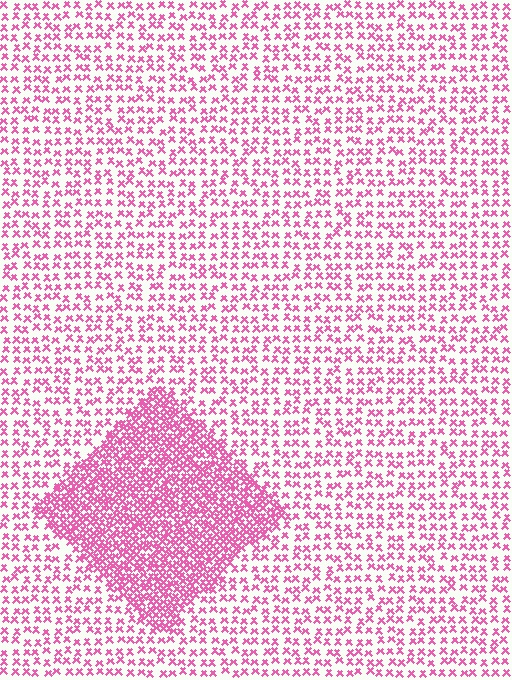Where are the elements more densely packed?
The elements are more densely packed inside the diamond boundary.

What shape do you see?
I see a diamond.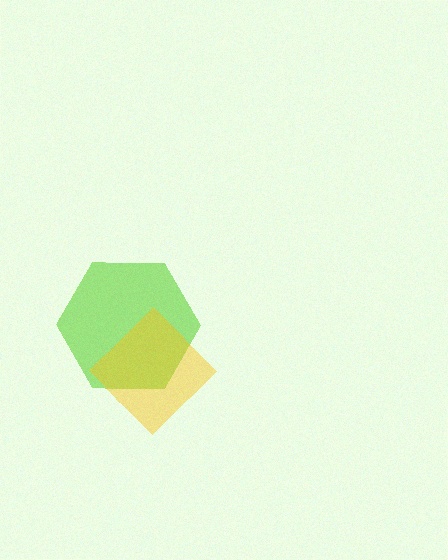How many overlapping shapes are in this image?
There are 2 overlapping shapes in the image.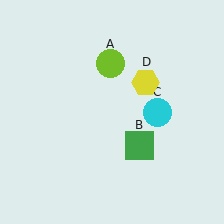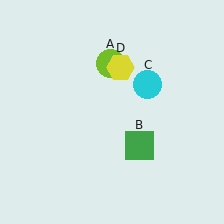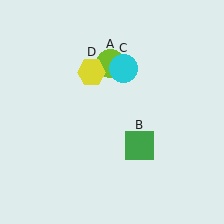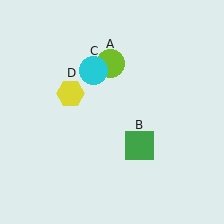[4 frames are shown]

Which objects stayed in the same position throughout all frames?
Lime circle (object A) and green square (object B) remained stationary.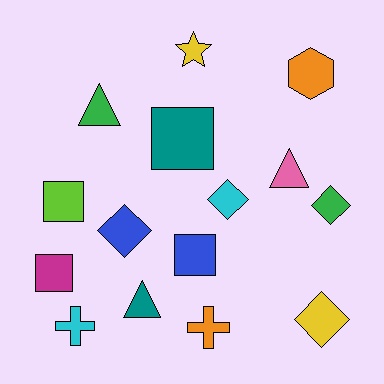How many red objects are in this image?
There are no red objects.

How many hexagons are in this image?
There is 1 hexagon.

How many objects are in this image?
There are 15 objects.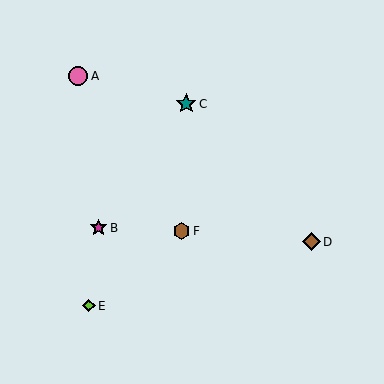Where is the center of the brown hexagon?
The center of the brown hexagon is at (181, 231).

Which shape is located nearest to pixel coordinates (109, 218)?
The magenta star (labeled B) at (98, 228) is nearest to that location.